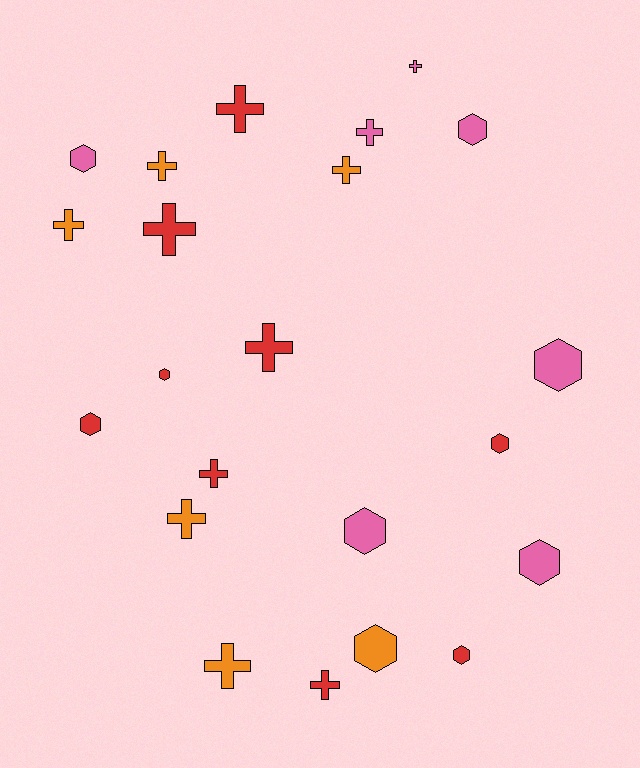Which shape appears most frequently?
Cross, with 12 objects.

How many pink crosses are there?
There are 2 pink crosses.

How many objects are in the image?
There are 22 objects.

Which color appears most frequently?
Red, with 9 objects.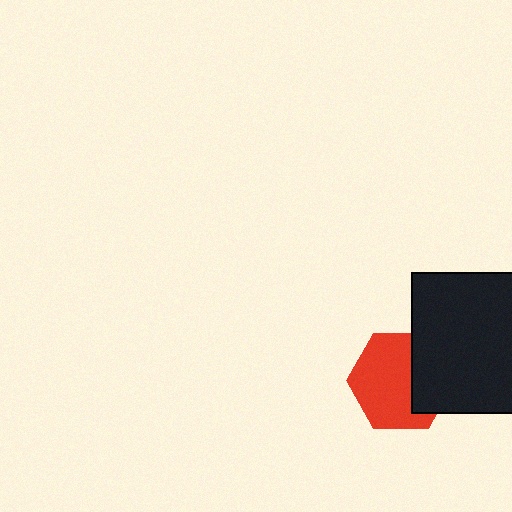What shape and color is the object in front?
The object in front is a black rectangle.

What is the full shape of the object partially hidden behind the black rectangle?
The partially hidden object is a red hexagon.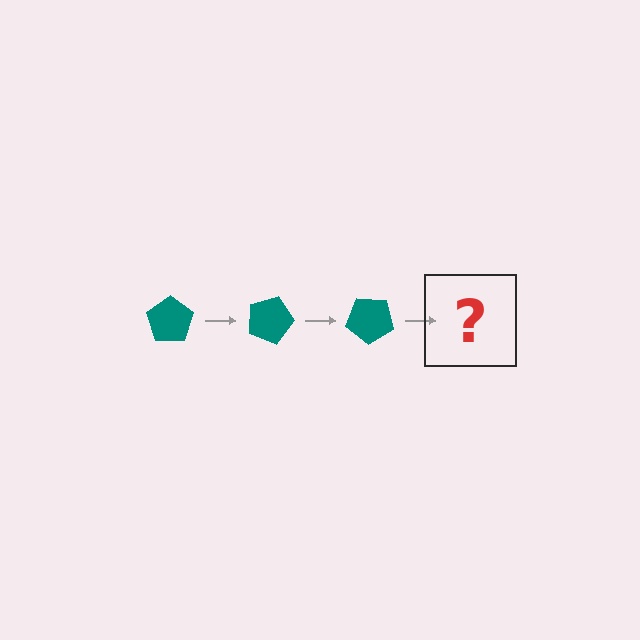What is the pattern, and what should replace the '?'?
The pattern is that the pentagon rotates 20 degrees each step. The '?' should be a teal pentagon rotated 60 degrees.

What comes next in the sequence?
The next element should be a teal pentagon rotated 60 degrees.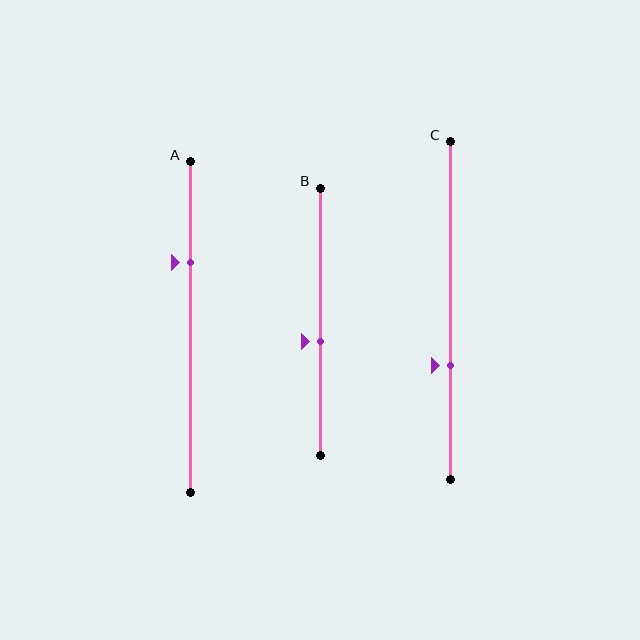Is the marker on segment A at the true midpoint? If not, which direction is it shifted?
No, the marker on segment A is shifted upward by about 19% of the segment length.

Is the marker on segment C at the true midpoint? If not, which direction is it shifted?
No, the marker on segment C is shifted downward by about 16% of the segment length.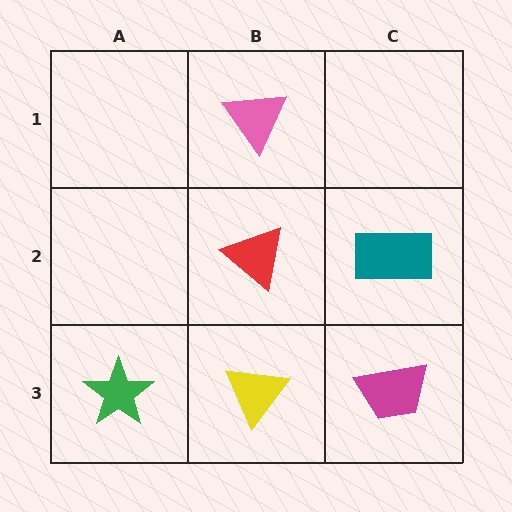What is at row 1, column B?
A pink triangle.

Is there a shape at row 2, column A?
No, that cell is empty.